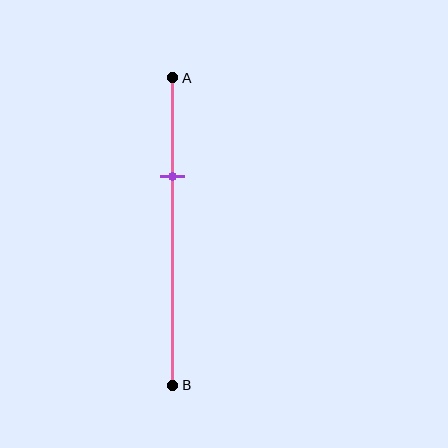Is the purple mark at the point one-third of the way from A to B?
Yes, the mark is approximately at the one-third point.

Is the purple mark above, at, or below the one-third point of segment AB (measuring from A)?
The purple mark is approximately at the one-third point of segment AB.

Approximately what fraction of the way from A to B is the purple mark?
The purple mark is approximately 30% of the way from A to B.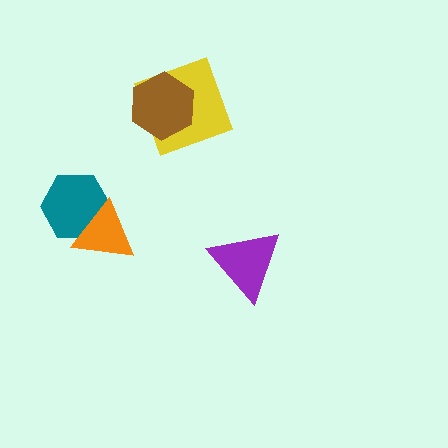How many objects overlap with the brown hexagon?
1 object overlaps with the brown hexagon.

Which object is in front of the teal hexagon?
The orange triangle is in front of the teal hexagon.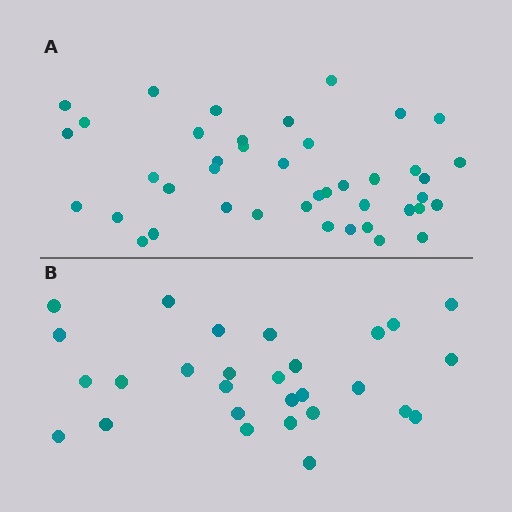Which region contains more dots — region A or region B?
Region A (the top region) has more dots.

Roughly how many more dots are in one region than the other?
Region A has approximately 15 more dots than region B.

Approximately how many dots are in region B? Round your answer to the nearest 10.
About 30 dots. (The exact count is 28, which rounds to 30.)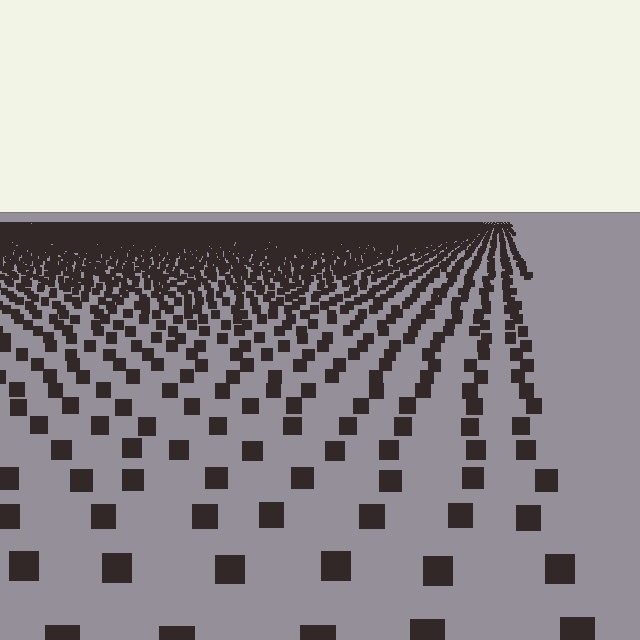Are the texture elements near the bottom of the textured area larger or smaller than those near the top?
Larger. Near the bottom, elements are closer to the viewer and appear at a bigger on-screen size.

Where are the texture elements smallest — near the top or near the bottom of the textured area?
Near the top.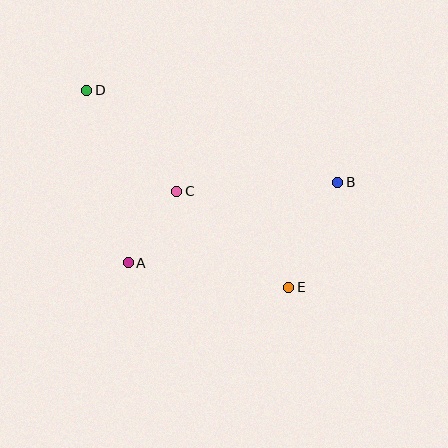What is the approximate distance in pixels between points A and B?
The distance between A and B is approximately 225 pixels.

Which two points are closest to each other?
Points A and C are closest to each other.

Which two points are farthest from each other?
Points D and E are farthest from each other.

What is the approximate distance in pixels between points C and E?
The distance between C and E is approximately 147 pixels.